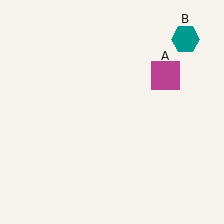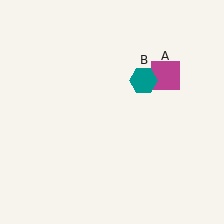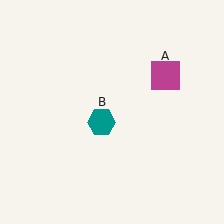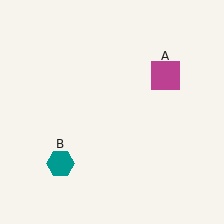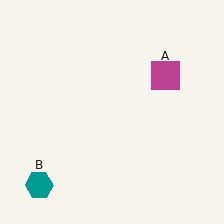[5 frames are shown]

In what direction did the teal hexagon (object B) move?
The teal hexagon (object B) moved down and to the left.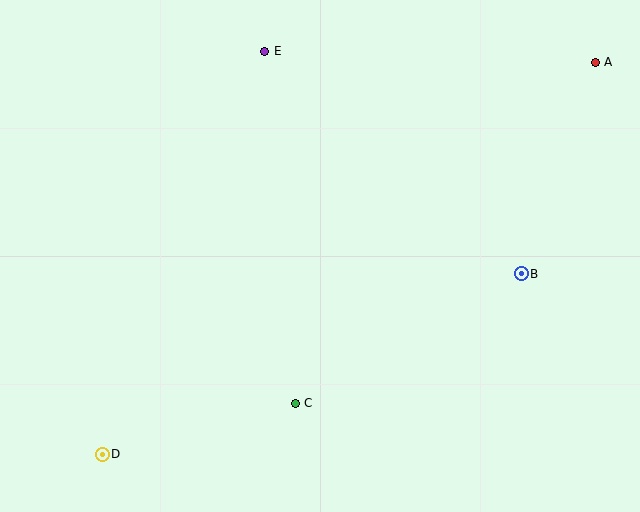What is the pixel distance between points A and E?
The distance between A and E is 331 pixels.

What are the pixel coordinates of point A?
Point A is at (595, 62).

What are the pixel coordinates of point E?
Point E is at (265, 51).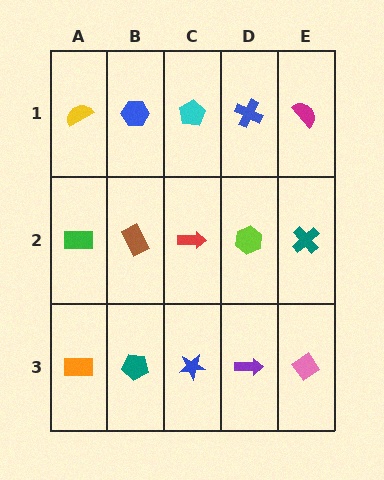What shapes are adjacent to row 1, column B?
A brown rectangle (row 2, column B), a yellow semicircle (row 1, column A), a cyan pentagon (row 1, column C).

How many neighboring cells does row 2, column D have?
4.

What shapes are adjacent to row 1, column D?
A lime hexagon (row 2, column D), a cyan pentagon (row 1, column C), a magenta semicircle (row 1, column E).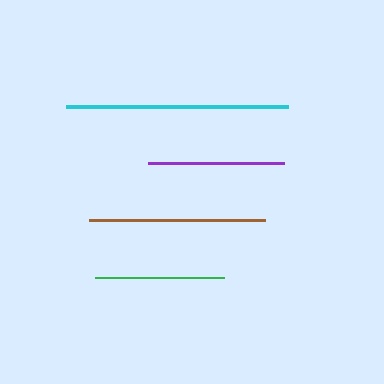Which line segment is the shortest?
The green line is the shortest at approximately 129 pixels.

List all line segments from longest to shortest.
From longest to shortest: cyan, brown, purple, green.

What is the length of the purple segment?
The purple segment is approximately 136 pixels long.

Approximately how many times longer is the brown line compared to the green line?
The brown line is approximately 1.4 times the length of the green line.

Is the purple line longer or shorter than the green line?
The purple line is longer than the green line.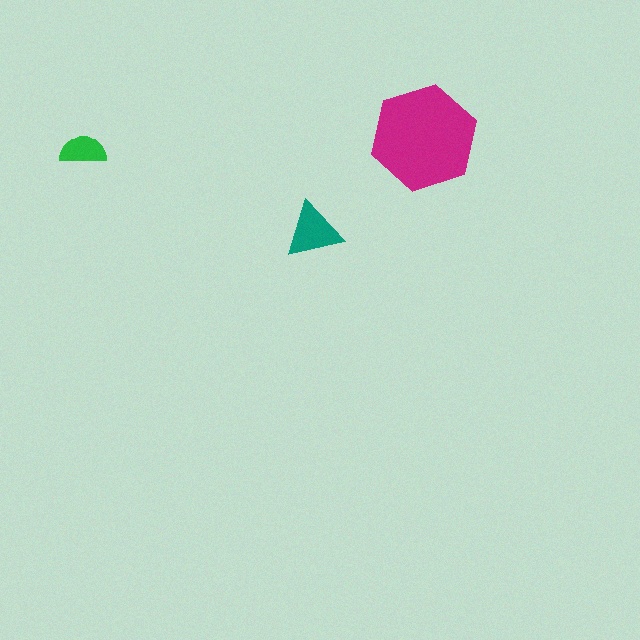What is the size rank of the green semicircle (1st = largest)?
3rd.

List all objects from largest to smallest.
The magenta hexagon, the teal triangle, the green semicircle.